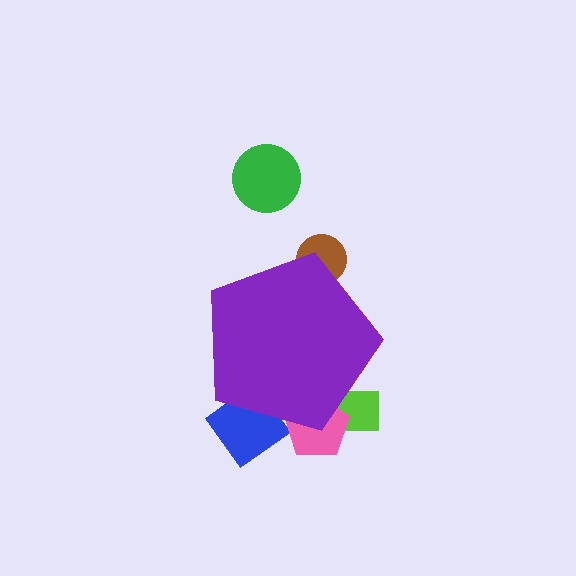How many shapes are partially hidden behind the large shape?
4 shapes are partially hidden.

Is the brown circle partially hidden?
Yes, the brown circle is partially hidden behind the purple pentagon.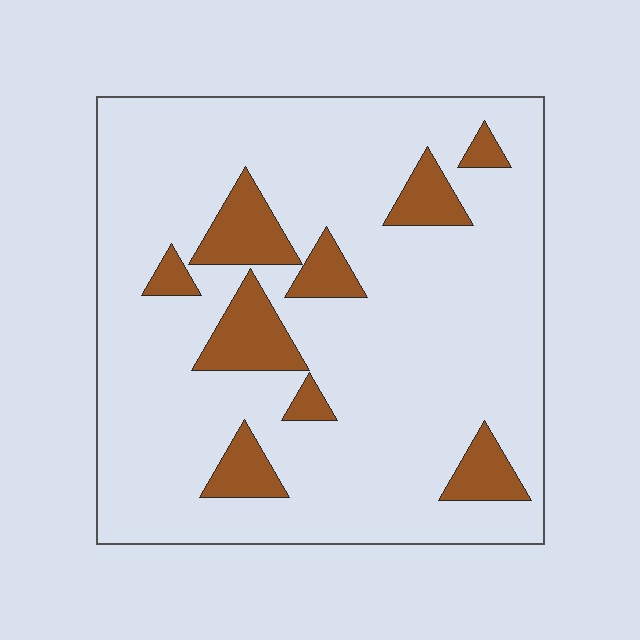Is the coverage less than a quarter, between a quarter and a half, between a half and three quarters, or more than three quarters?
Less than a quarter.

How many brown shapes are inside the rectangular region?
9.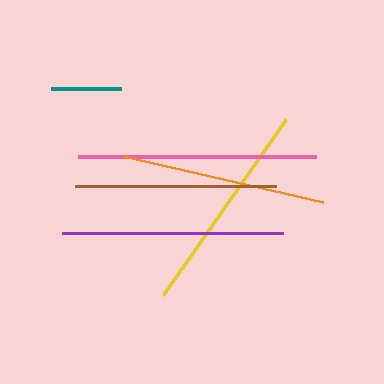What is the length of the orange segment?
The orange segment is approximately 205 pixels long.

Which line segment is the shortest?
The teal line is the shortest at approximately 70 pixels.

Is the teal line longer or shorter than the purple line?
The purple line is longer than the teal line.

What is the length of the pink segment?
The pink segment is approximately 238 pixels long.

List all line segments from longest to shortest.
From longest to shortest: pink, purple, yellow, orange, brown, teal.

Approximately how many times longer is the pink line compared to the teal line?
The pink line is approximately 3.4 times the length of the teal line.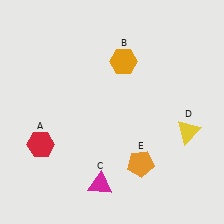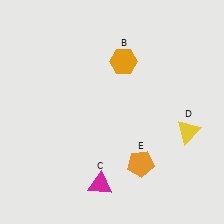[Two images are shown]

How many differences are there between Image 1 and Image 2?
There is 1 difference between the two images.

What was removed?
The red hexagon (A) was removed in Image 2.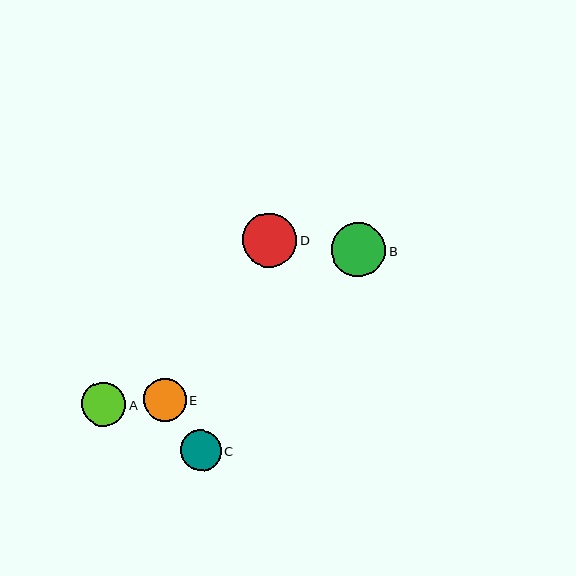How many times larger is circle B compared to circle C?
Circle B is approximately 1.3 times the size of circle C.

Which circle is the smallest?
Circle C is the smallest with a size of approximately 41 pixels.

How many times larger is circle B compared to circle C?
Circle B is approximately 1.3 times the size of circle C.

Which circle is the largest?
Circle B is the largest with a size of approximately 55 pixels.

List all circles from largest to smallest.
From largest to smallest: B, D, A, E, C.